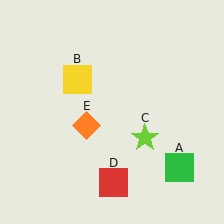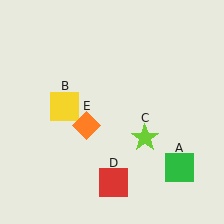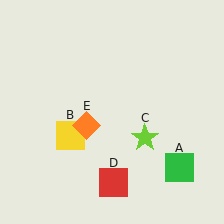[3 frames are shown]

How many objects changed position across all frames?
1 object changed position: yellow square (object B).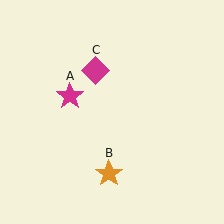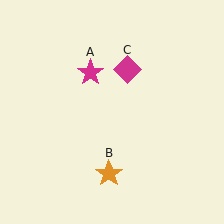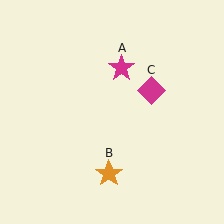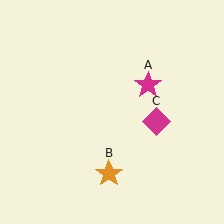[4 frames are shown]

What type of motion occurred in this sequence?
The magenta star (object A), magenta diamond (object C) rotated clockwise around the center of the scene.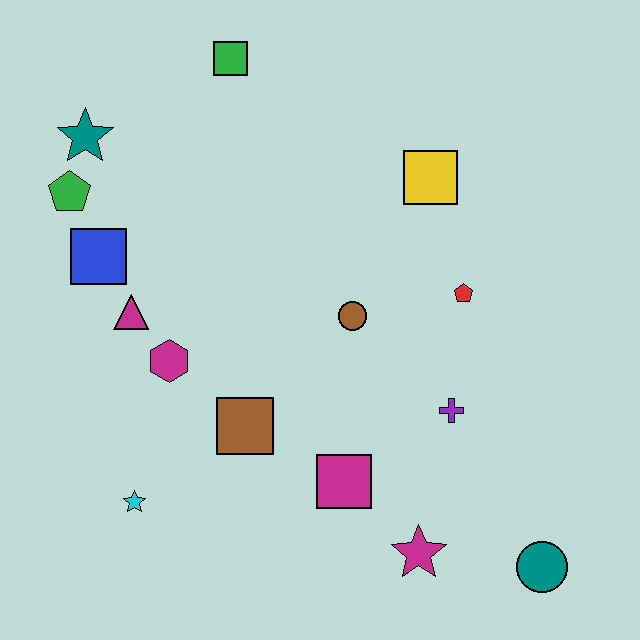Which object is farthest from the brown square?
The green square is farthest from the brown square.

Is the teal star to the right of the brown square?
No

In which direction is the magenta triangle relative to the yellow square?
The magenta triangle is to the left of the yellow square.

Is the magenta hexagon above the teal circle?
Yes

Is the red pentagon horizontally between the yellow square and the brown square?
No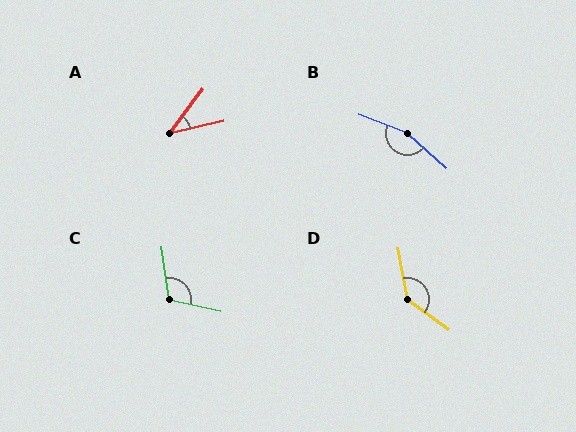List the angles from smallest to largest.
A (40°), C (110°), D (137°), B (159°).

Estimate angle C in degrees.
Approximately 110 degrees.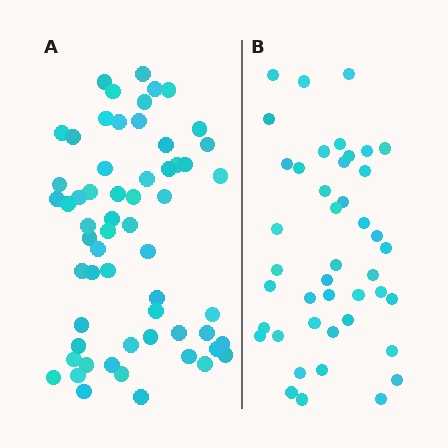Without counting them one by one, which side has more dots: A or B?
Region A (the left region) has more dots.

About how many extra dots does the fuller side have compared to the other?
Region A has approximately 15 more dots than region B.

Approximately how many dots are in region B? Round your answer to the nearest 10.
About 40 dots. (The exact count is 43, which rounds to 40.)